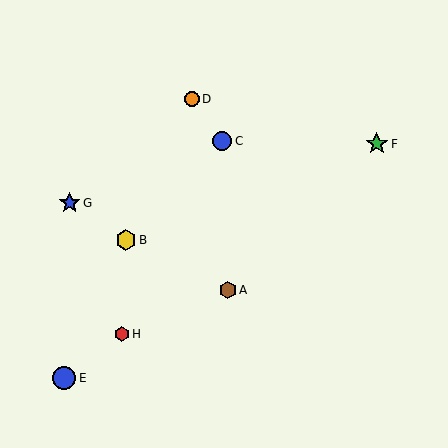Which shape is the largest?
The blue circle (labeled E) is the largest.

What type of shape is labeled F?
Shape F is a green star.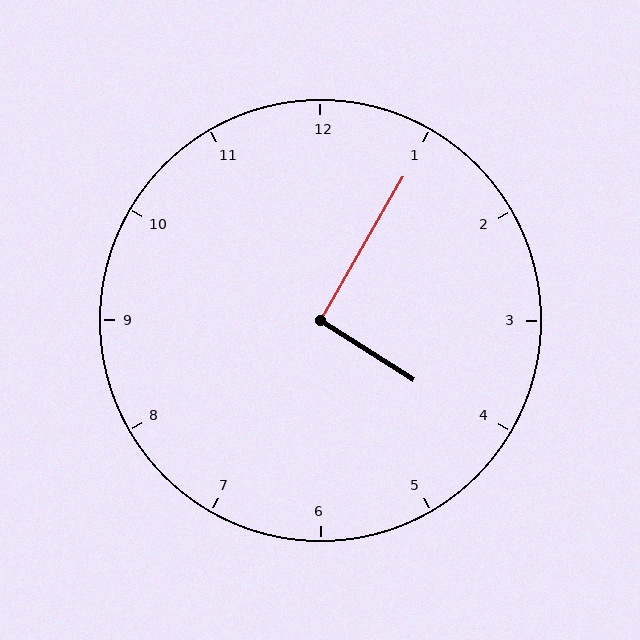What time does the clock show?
4:05.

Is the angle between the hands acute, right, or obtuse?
It is right.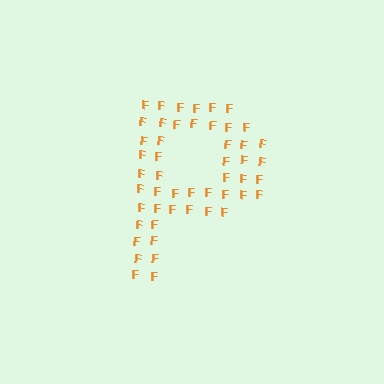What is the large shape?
The large shape is the letter P.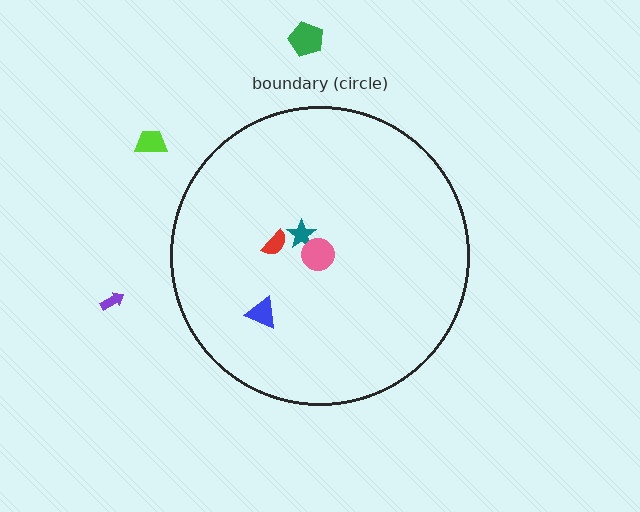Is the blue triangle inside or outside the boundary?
Inside.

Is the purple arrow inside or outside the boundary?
Outside.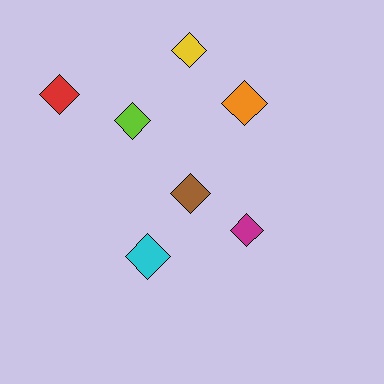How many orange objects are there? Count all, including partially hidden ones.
There is 1 orange object.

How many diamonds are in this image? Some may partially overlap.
There are 7 diamonds.